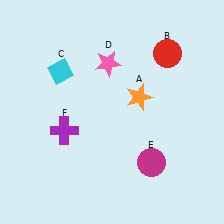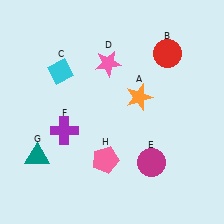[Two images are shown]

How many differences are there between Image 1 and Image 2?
There are 2 differences between the two images.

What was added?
A teal triangle (G), a pink pentagon (H) were added in Image 2.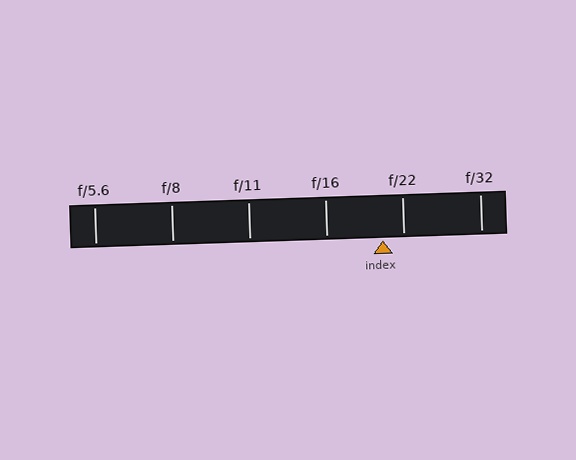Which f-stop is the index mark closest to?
The index mark is closest to f/22.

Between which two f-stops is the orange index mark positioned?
The index mark is between f/16 and f/22.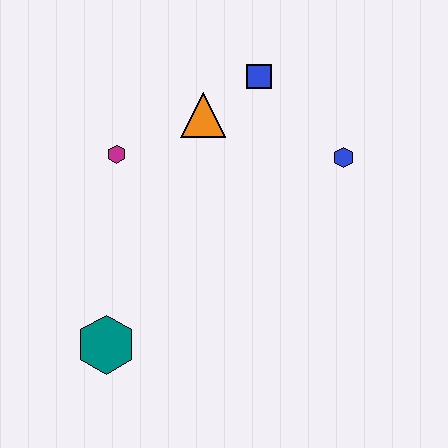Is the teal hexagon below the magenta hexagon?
Yes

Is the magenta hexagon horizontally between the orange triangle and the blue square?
No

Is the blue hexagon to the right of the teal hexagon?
Yes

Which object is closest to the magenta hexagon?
The orange triangle is closest to the magenta hexagon.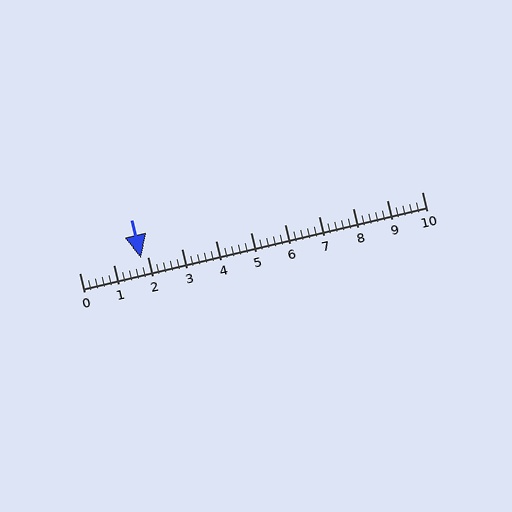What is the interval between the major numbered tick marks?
The major tick marks are spaced 1 units apart.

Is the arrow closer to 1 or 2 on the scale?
The arrow is closer to 2.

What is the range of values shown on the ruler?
The ruler shows values from 0 to 10.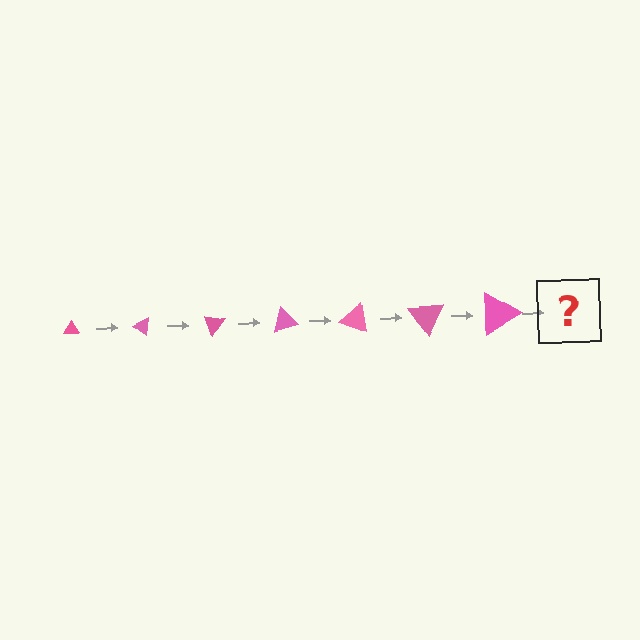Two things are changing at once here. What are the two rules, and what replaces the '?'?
The two rules are that the triangle grows larger each step and it rotates 35 degrees each step. The '?' should be a triangle, larger than the previous one and rotated 245 degrees from the start.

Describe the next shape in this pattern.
It should be a triangle, larger than the previous one and rotated 245 degrees from the start.